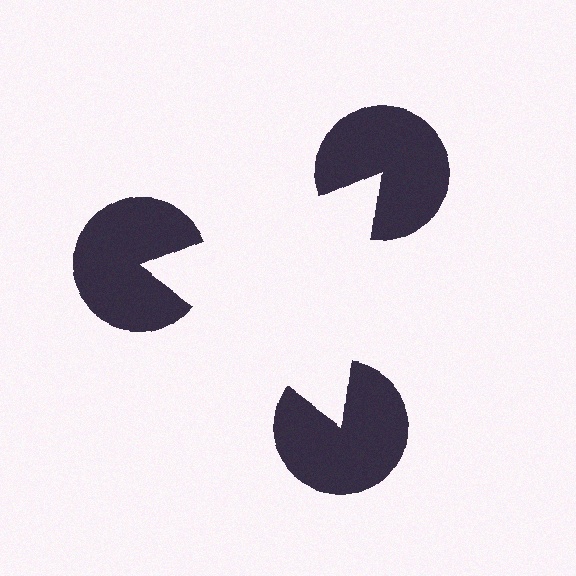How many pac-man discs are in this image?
There are 3 — one at each vertex of the illusory triangle.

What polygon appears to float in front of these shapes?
An illusory triangle — its edges are inferred from the aligned wedge cuts in the pac-man discs, not physically drawn.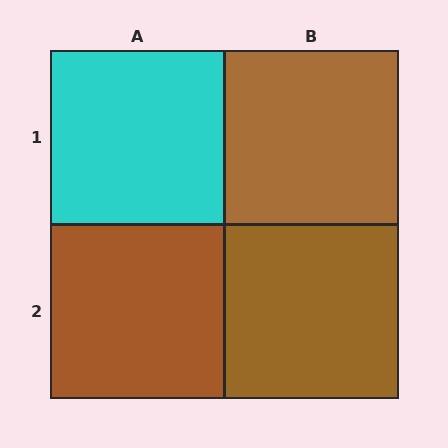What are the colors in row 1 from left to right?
Cyan, brown.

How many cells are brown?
3 cells are brown.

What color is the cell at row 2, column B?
Brown.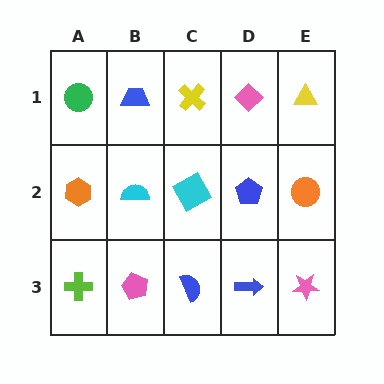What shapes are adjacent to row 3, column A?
An orange hexagon (row 2, column A), a pink pentagon (row 3, column B).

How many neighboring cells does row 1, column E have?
2.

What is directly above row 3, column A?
An orange hexagon.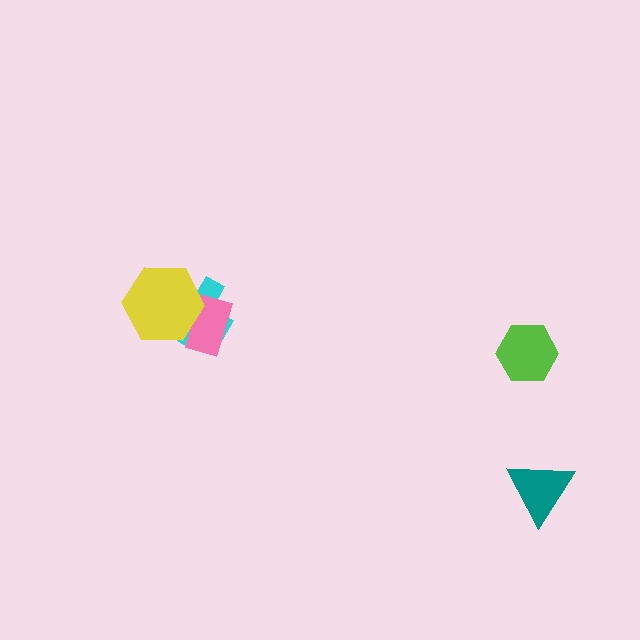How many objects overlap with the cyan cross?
2 objects overlap with the cyan cross.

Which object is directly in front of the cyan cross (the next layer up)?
The pink rectangle is directly in front of the cyan cross.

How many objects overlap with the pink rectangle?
2 objects overlap with the pink rectangle.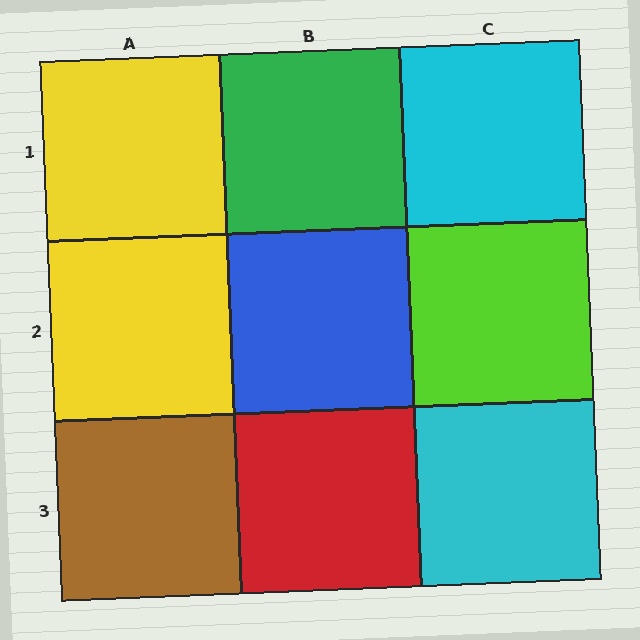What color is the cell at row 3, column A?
Brown.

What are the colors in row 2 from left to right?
Yellow, blue, lime.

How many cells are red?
1 cell is red.